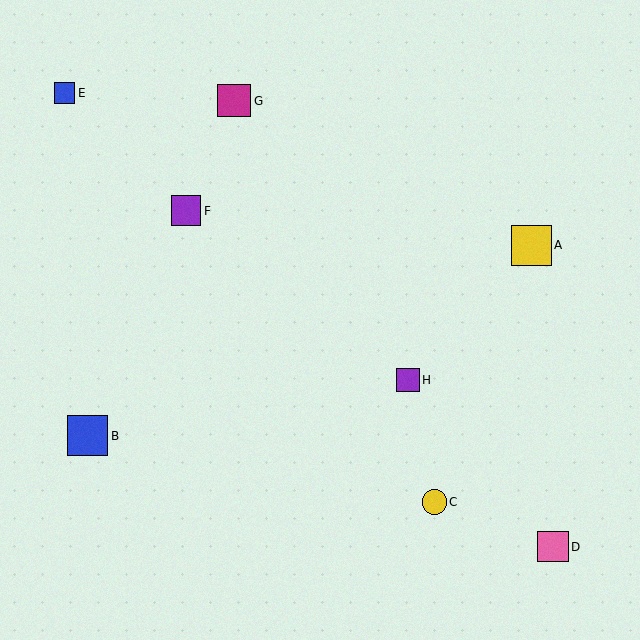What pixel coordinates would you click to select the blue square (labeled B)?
Click at (88, 436) to select the blue square B.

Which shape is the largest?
The blue square (labeled B) is the largest.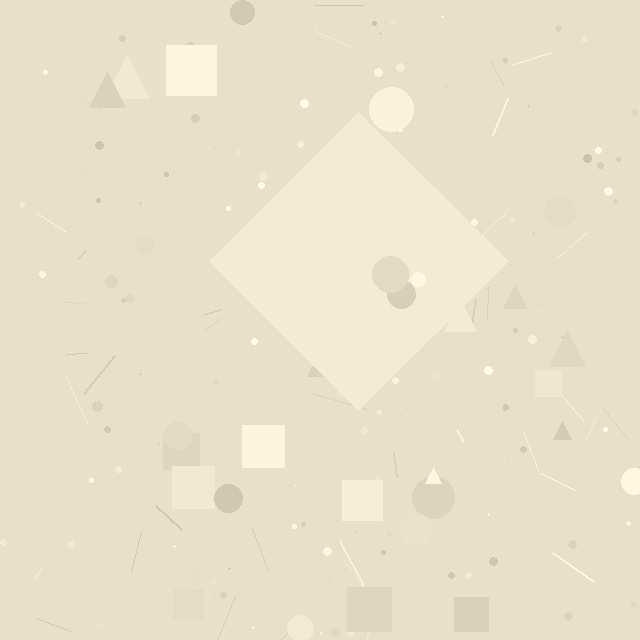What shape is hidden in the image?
A diamond is hidden in the image.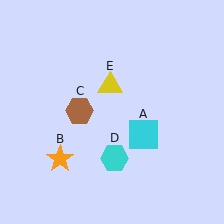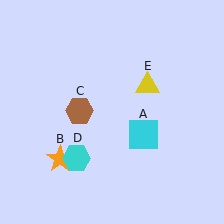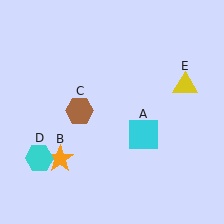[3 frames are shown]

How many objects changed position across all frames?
2 objects changed position: cyan hexagon (object D), yellow triangle (object E).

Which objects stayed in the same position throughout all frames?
Cyan square (object A) and orange star (object B) and brown hexagon (object C) remained stationary.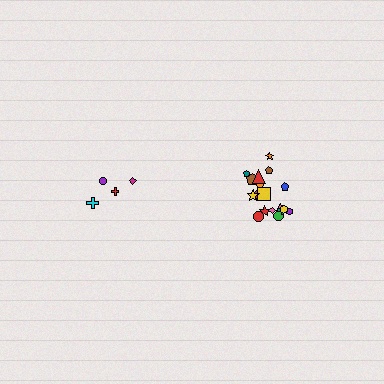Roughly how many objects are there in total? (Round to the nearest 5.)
Roughly 20 objects in total.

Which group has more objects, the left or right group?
The right group.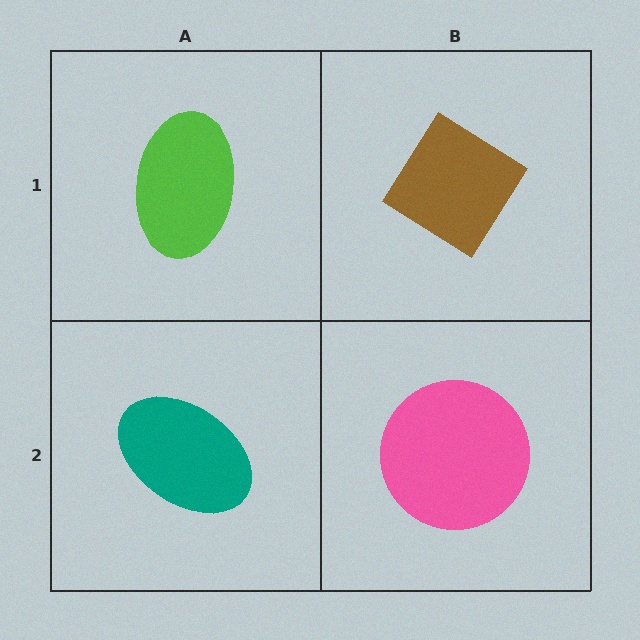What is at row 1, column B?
A brown diamond.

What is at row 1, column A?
A lime ellipse.